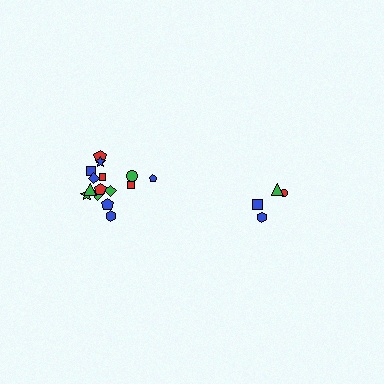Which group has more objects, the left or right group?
The left group.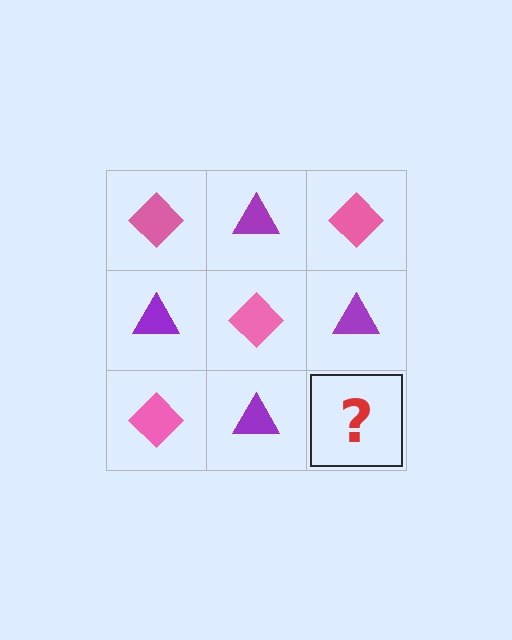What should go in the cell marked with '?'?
The missing cell should contain a pink diamond.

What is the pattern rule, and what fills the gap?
The rule is that it alternates pink diamond and purple triangle in a checkerboard pattern. The gap should be filled with a pink diamond.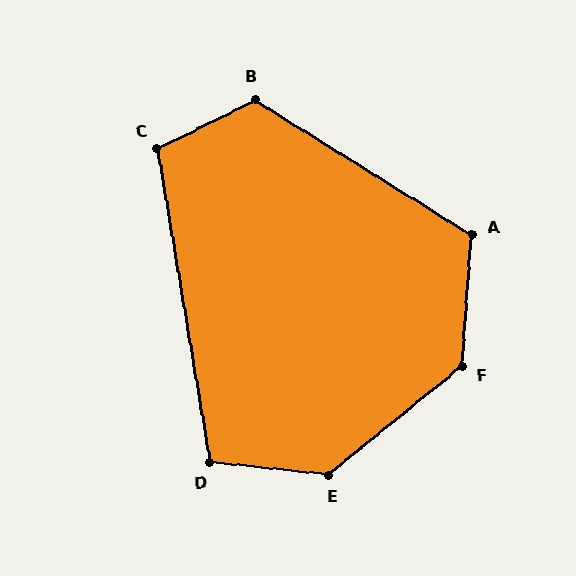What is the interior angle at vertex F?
Approximately 133 degrees (obtuse).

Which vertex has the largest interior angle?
E, at approximately 135 degrees.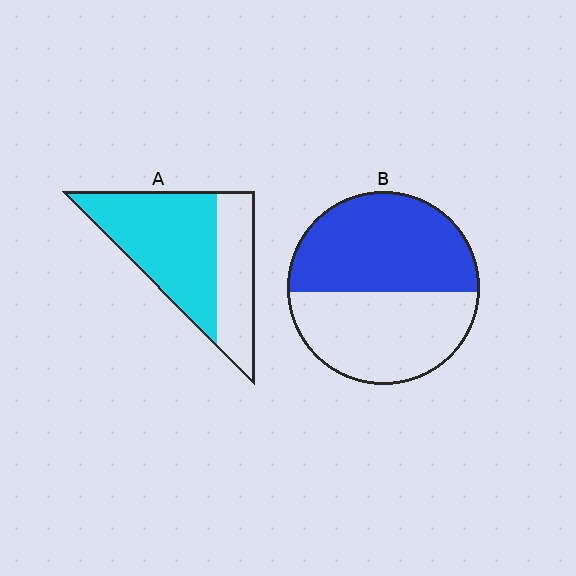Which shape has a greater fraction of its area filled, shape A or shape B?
Shape A.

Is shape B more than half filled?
Roughly half.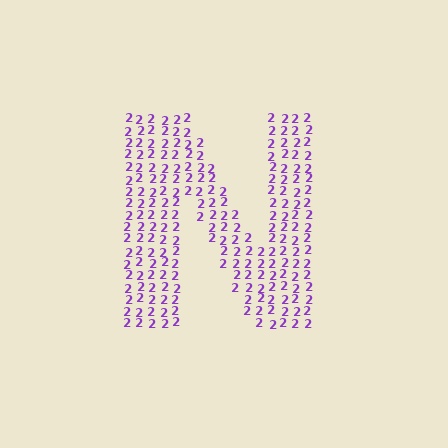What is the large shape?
The large shape is the letter N.